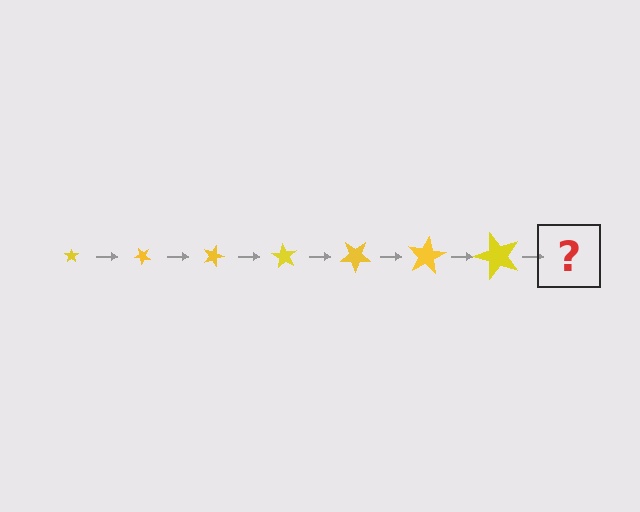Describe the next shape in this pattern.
It should be a star, larger than the previous one and rotated 315 degrees from the start.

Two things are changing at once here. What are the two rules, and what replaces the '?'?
The two rules are that the star grows larger each step and it rotates 45 degrees each step. The '?' should be a star, larger than the previous one and rotated 315 degrees from the start.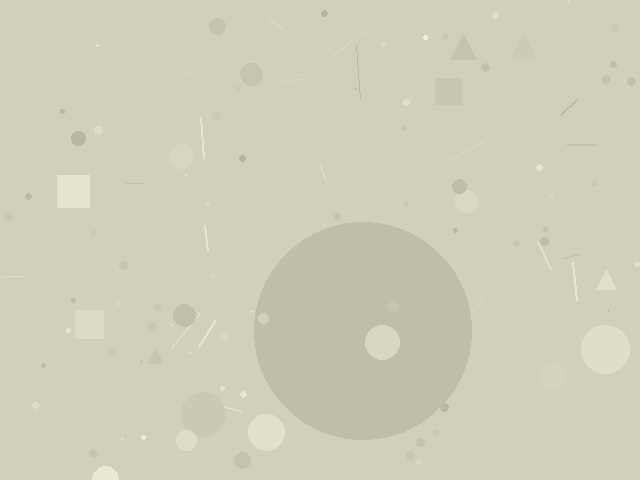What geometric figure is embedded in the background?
A circle is embedded in the background.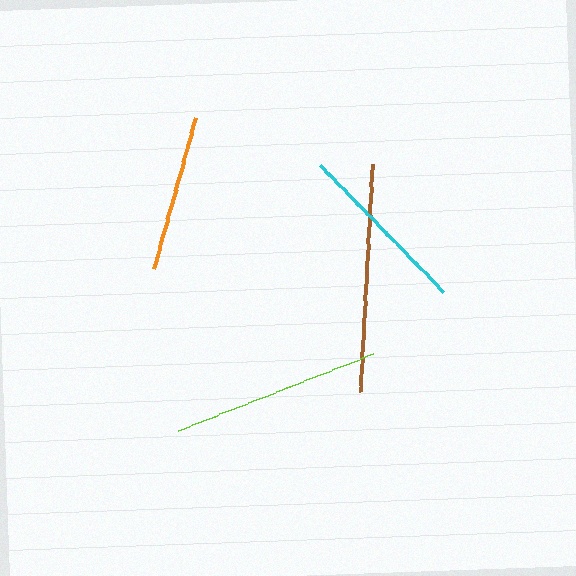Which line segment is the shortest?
The orange line is the shortest at approximately 157 pixels.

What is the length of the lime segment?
The lime segment is approximately 210 pixels long.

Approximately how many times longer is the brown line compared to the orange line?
The brown line is approximately 1.5 times the length of the orange line.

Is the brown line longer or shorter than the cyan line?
The brown line is longer than the cyan line.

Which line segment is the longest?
The brown line is the longest at approximately 228 pixels.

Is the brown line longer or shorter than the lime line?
The brown line is longer than the lime line.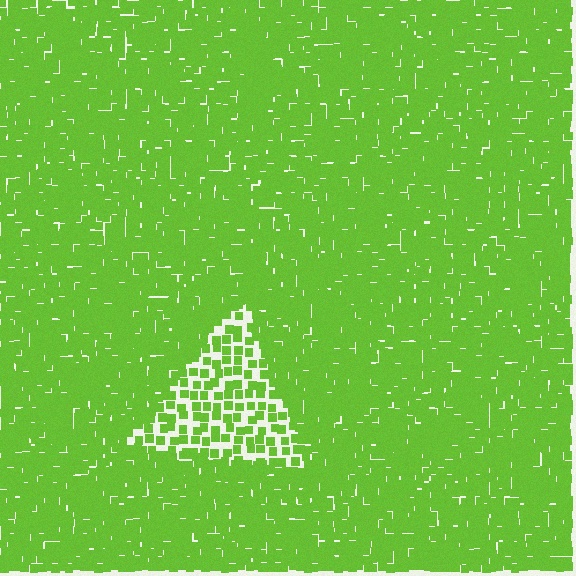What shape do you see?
I see a triangle.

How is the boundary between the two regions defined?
The boundary is defined by a change in element density (approximately 2.3x ratio). All elements are the same color, size, and shape.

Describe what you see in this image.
The image contains small lime elements arranged at two different densities. A triangle-shaped region is visible where the elements are less densely packed than the surrounding area.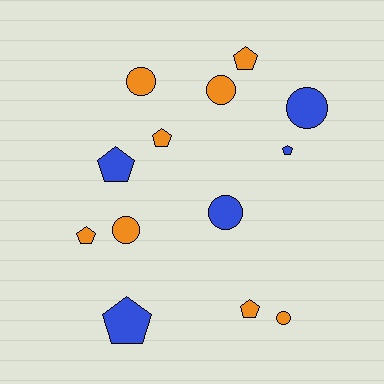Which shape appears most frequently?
Pentagon, with 7 objects.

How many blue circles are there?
There are 2 blue circles.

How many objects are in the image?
There are 13 objects.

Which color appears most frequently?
Orange, with 8 objects.